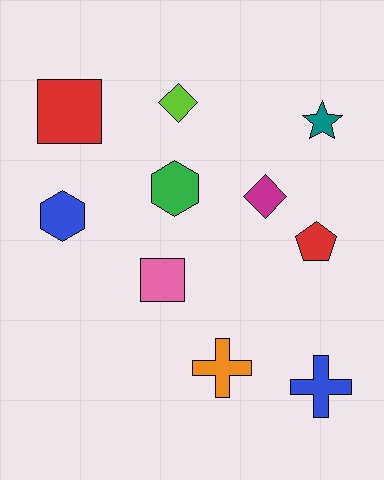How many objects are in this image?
There are 10 objects.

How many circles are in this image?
There are no circles.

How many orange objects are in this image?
There is 1 orange object.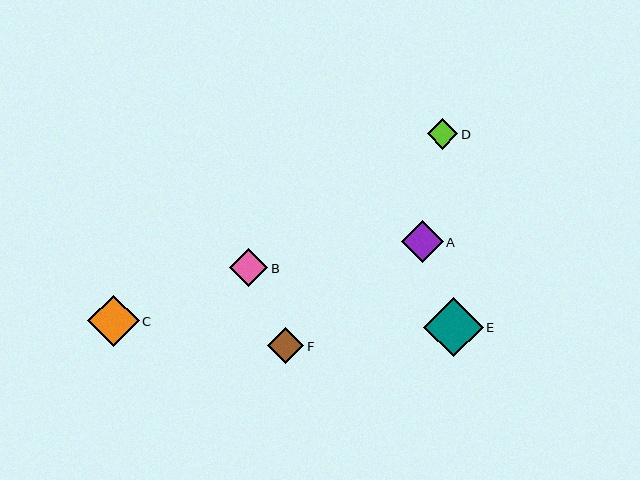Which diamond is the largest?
Diamond E is the largest with a size of approximately 59 pixels.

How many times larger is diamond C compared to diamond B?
Diamond C is approximately 1.4 times the size of diamond B.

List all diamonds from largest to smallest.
From largest to smallest: E, C, A, B, F, D.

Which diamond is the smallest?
Diamond D is the smallest with a size of approximately 31 pixels.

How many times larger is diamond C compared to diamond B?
Diamond C is approximately 1.4 times the size of diamond B.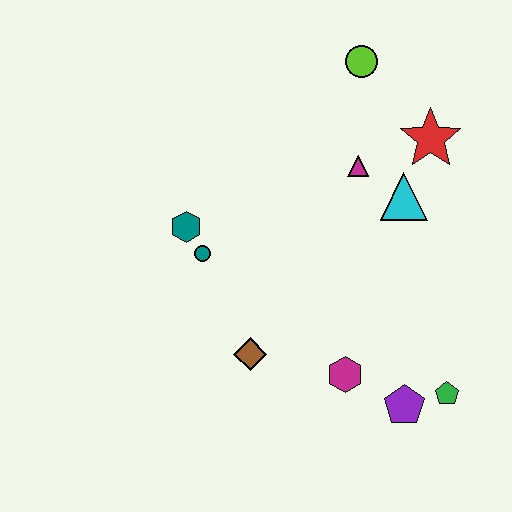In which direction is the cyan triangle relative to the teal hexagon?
The cyan triangle is to the right of the teal hexagon.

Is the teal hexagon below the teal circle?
No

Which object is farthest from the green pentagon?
The lime circle is farthest from the green pentagon.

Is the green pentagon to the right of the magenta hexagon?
Yes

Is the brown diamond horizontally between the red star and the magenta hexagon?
No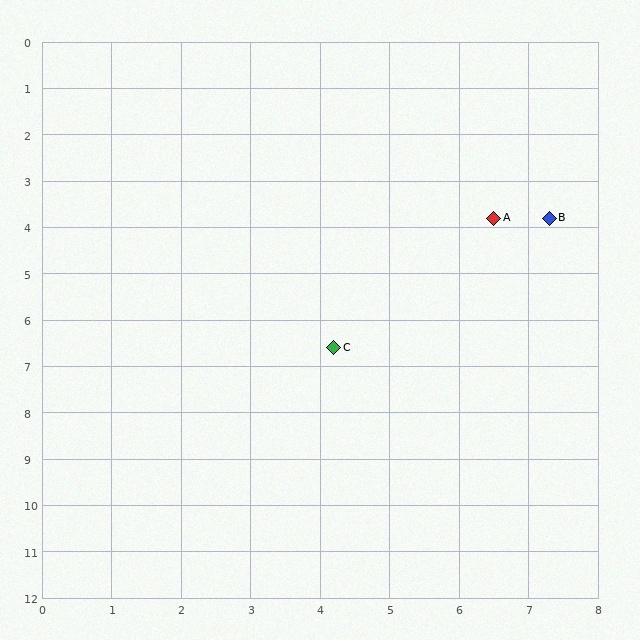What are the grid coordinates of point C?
Point C is at approximately (4.2, 6.6).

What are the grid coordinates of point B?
Point B is at approximately (7.3, 3.8).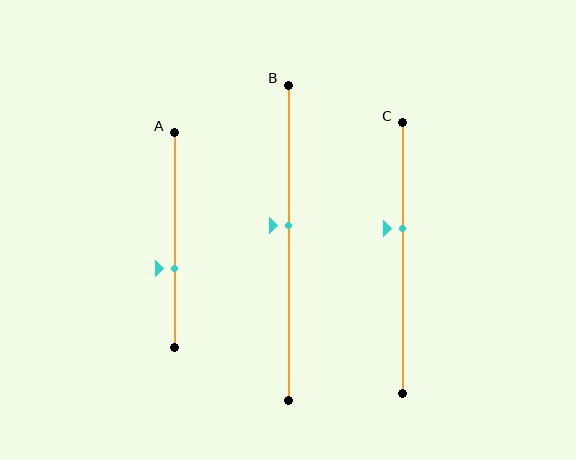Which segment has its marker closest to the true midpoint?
Segment B has its marker closest to the true midpoint.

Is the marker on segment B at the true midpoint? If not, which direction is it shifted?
No, the marker on segment B is shifted upward by about 5% of the segment length.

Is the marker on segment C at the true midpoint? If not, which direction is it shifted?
No, the marker on segment C is shifted upward by about 11% of the segment length.